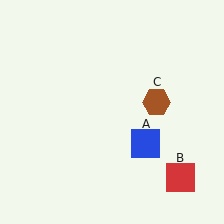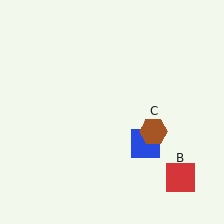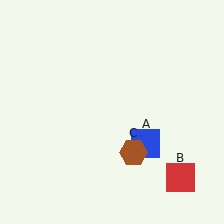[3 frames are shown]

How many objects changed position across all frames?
1 object changed position: brown hexagon (object C).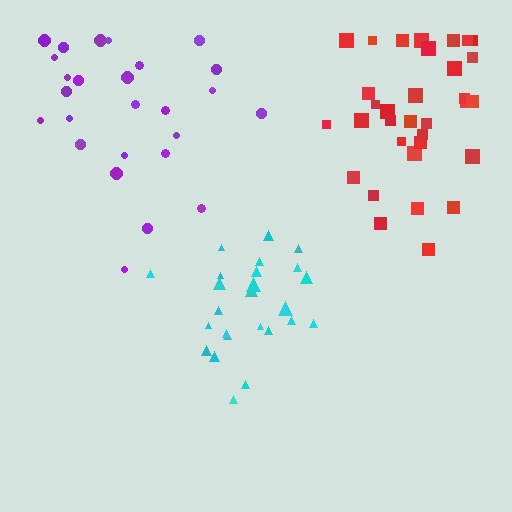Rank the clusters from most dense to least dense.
cyan, red, purple.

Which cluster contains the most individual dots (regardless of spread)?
Red (33).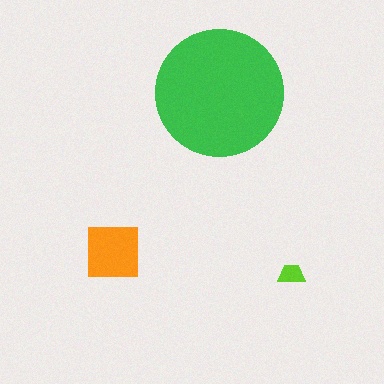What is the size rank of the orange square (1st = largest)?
2nd.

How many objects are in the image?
There are 3 objects in the image.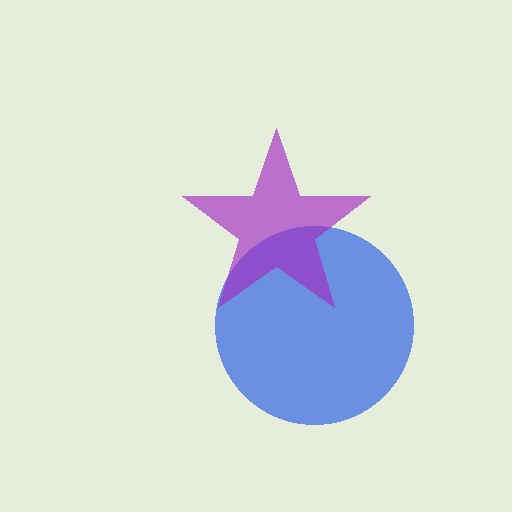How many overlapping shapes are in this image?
There are 2 overlapping shapes in the image.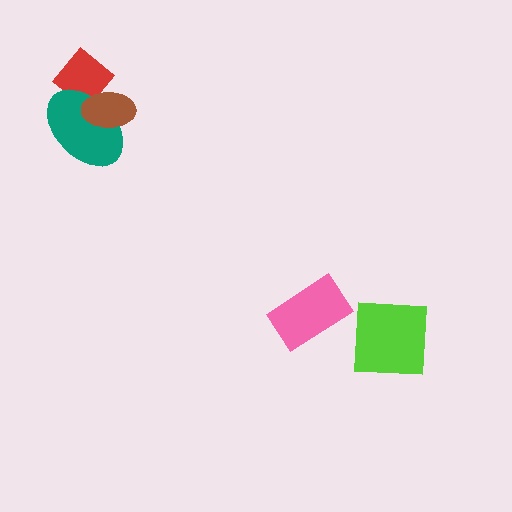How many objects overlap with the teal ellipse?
2 objects overlap with the teal ellipse.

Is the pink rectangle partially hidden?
No, no other shape covers it.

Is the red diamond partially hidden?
Yes, it is partially covered by another shape.